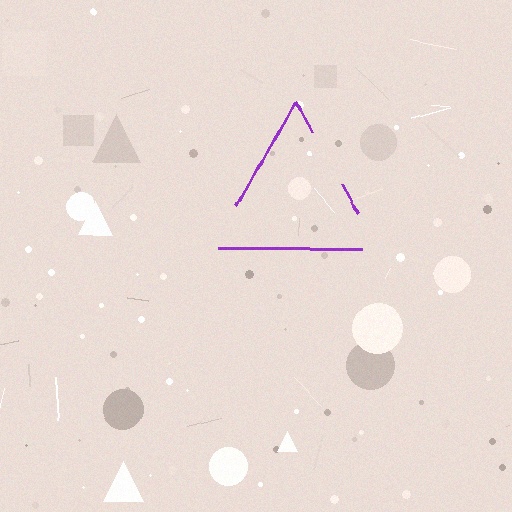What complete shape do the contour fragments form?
The contour fragments form a triangle.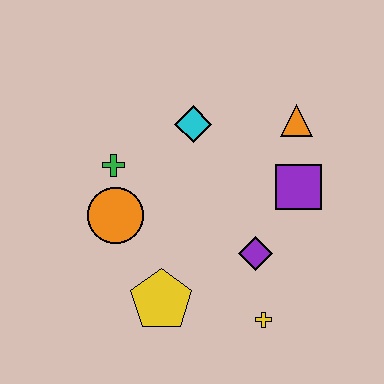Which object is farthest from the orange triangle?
The yellow pentagon is farthest from the orange triangle.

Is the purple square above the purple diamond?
Yes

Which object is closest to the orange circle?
The green cross is closest to the orange circle.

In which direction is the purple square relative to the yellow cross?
The purple square is above the yellow cross.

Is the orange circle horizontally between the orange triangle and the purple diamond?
No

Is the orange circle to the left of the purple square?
Yes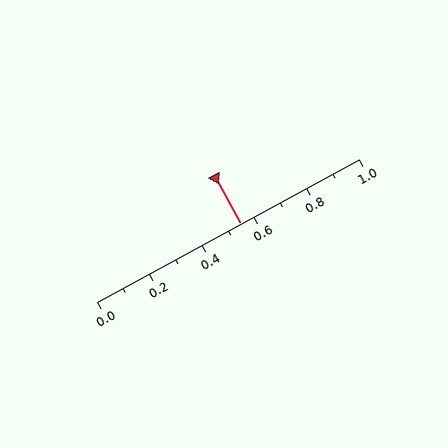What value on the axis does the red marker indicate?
The marker indicates approximately 0.55.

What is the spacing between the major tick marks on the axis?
The major ticks are spaced 0.2 apart.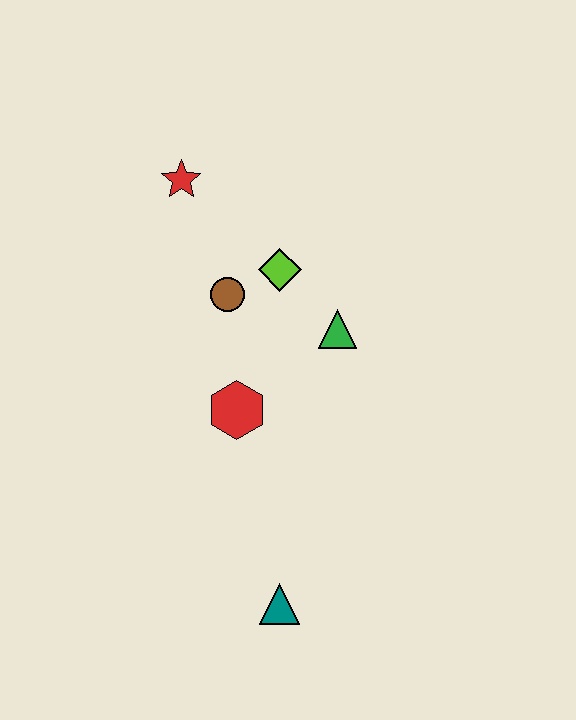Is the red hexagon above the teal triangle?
Yes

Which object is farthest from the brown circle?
The teal triangle is farthest from the brown circle.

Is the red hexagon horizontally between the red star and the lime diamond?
Yes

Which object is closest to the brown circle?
The lime diamond is closest to the brown circle.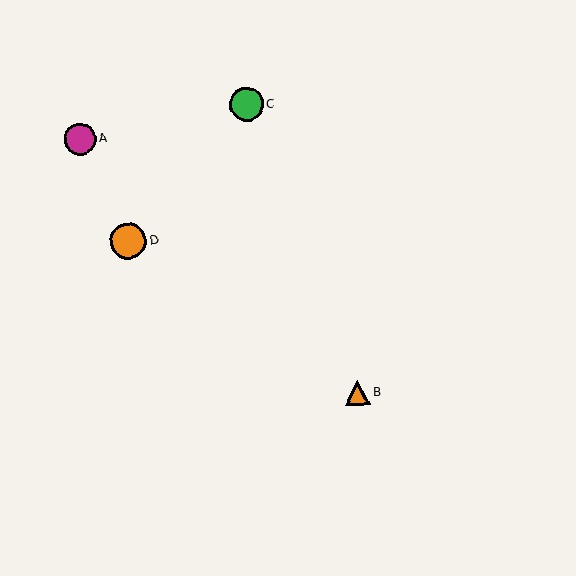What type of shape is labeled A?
Shape A is a magenta circle.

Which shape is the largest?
The orange circle (labeled D) is the largest.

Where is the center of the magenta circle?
The center of the magenta circle is at (80, 139).